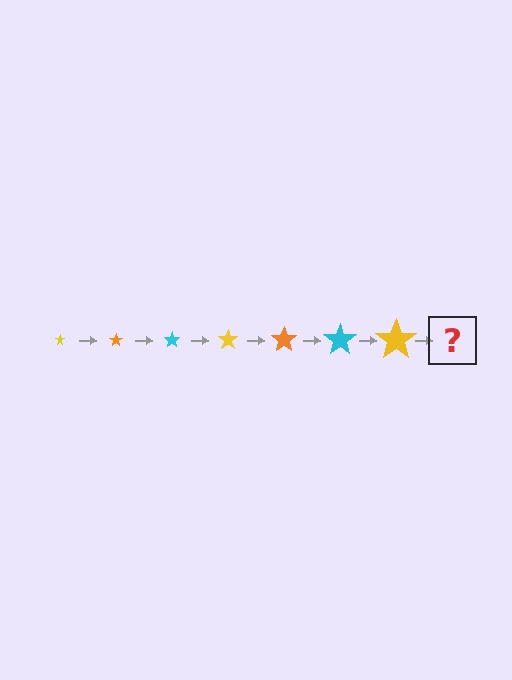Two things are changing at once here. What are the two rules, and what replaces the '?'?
The two rules are that the star grows larger each step and the color cycles through yellow, orange, and cyan. The '?' should be an orange star, larger than the previous one.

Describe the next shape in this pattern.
It should be an orange star, larger than the previous one.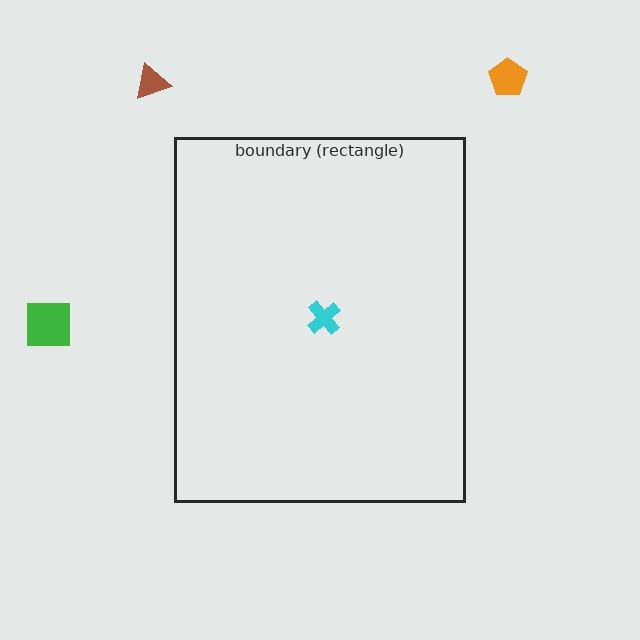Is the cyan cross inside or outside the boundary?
Inside.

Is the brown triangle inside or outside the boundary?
Outside.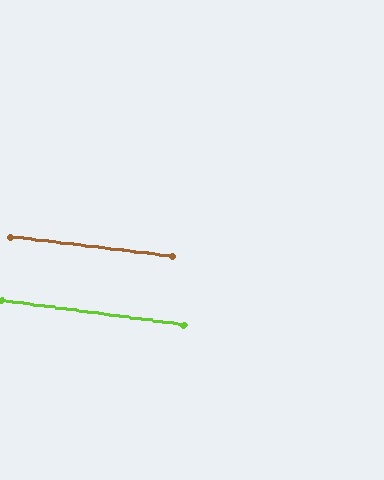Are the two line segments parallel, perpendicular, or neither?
Parallel — their directions differ by only 0.9°.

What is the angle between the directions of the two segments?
Approximately 1 degree.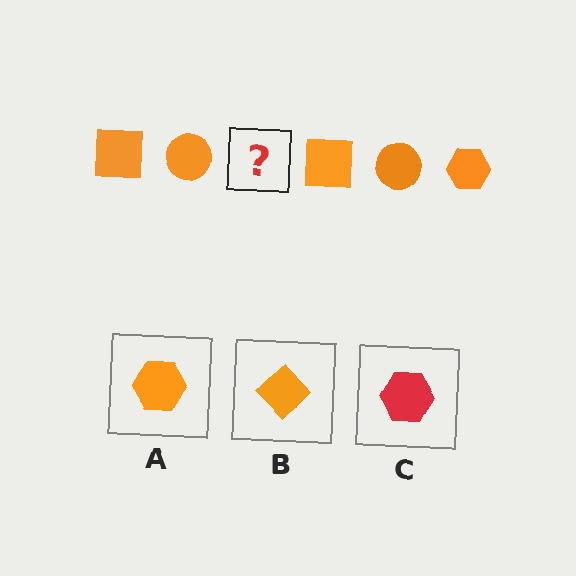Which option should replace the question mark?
Option A.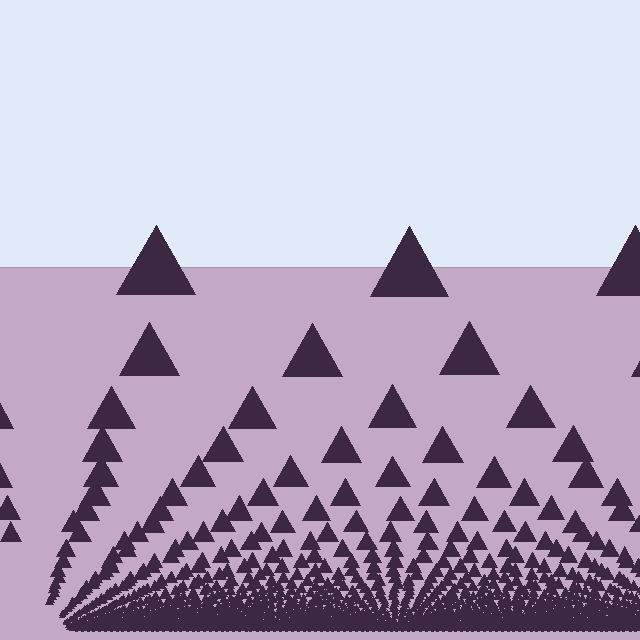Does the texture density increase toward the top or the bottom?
Density increases toward the bottom.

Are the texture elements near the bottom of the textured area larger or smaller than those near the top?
Smaller. The gradient is inverted — elements near the bottom are smaller and denser.